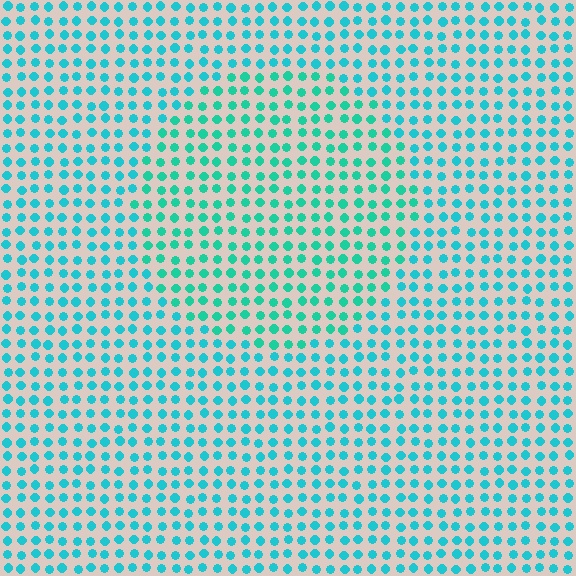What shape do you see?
I see a circle.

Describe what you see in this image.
The image is filled with small cyan elements in a uniform arrangement. A circle-shaped region is visible where the elements are tinted to a slightly different hue, forming a subtle color boundary.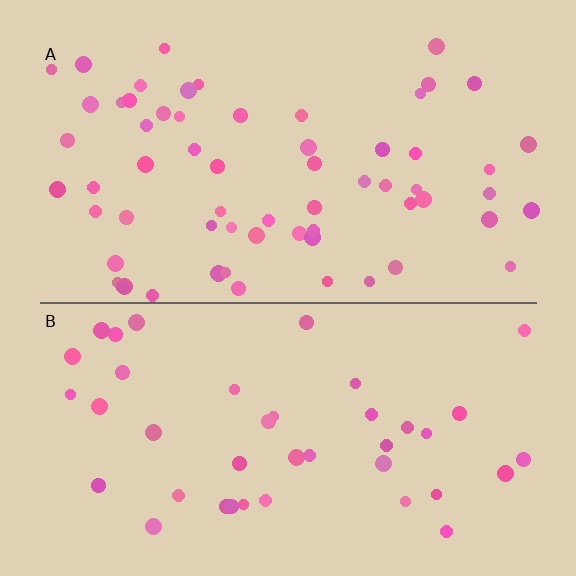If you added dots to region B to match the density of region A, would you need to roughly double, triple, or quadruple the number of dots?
Approximately double.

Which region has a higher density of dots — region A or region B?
A (the top).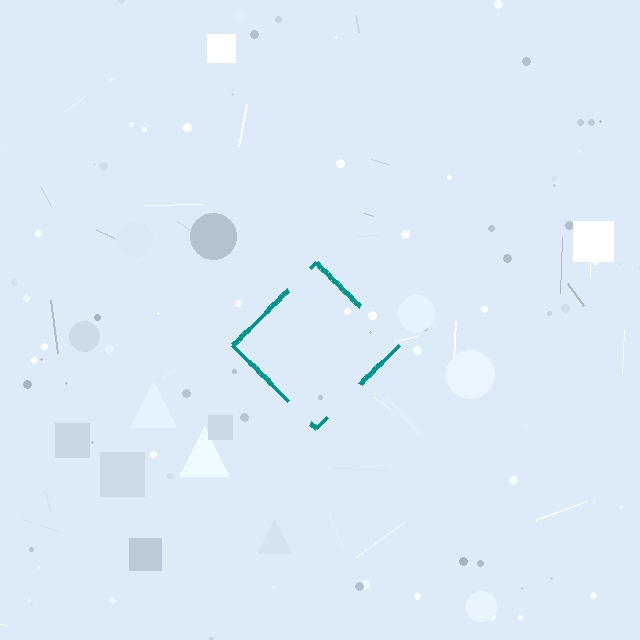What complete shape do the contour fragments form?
The contour fragments form a diamond.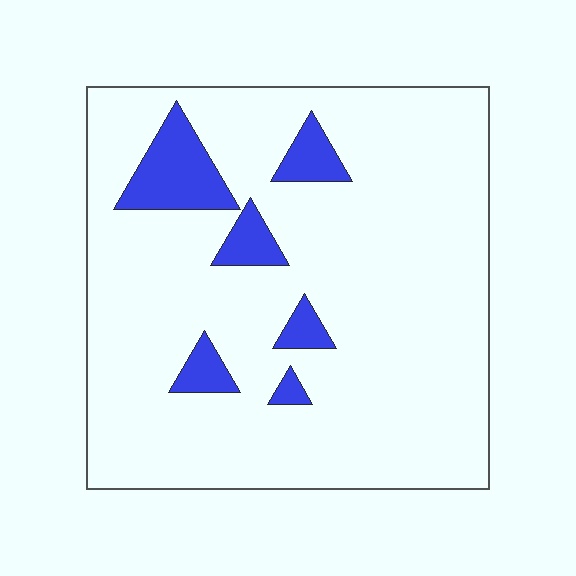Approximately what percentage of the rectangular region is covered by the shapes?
Approximately 10%.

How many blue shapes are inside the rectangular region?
6.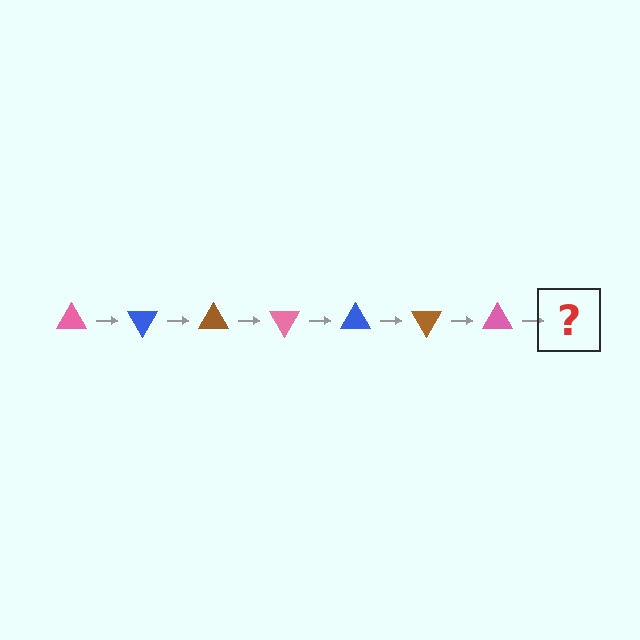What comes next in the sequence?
The next element should be a blue triangle, rotated 420 degrees from the start.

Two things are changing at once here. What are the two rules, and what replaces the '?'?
The two rules are that it rotates 60 degrees each step and the color cycles through pink, blue, and brown. The '?' should be a blue triangle, rotated 420 degrees from the start.